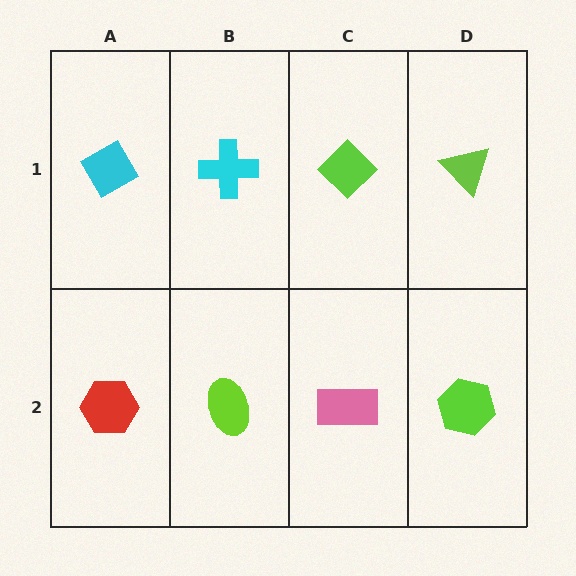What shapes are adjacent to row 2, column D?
A lime triangle (row 1, column D), a pink rectangle (row 2, column C).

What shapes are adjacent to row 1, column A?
A red hexagon (row 2, column A), a cyan cross (row 1, column B).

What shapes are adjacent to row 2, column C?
A lime diamond (row 1, column C), a lime ellipse (row 2, column B), a lime hexagon (row 2, column D).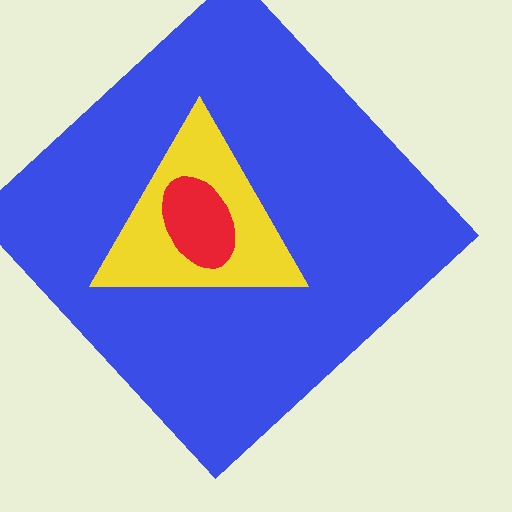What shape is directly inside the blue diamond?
The yellow triangle.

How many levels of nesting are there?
3.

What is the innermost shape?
The red ellipse.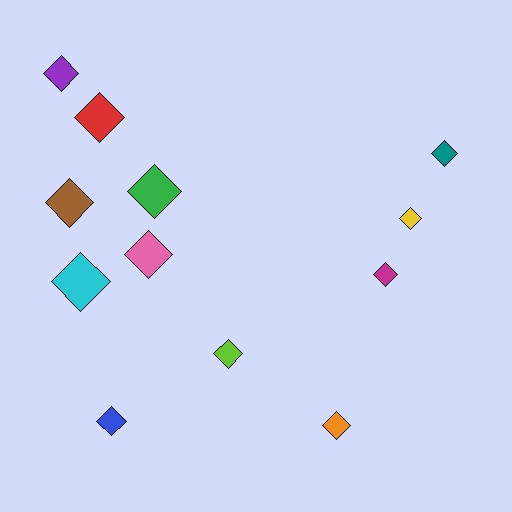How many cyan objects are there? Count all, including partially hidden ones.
There is 1 cyan object.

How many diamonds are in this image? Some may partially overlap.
There are 12 diamonds.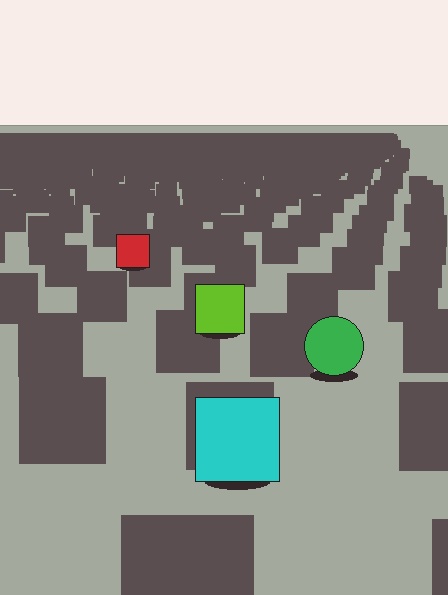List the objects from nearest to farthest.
From nearest to farthest: the cyan square, the green circle, the lime square, the red square.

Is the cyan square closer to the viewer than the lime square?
Yes. The cyan square is closer — you can tell from the texture gradient: the ground texture is coarser near it.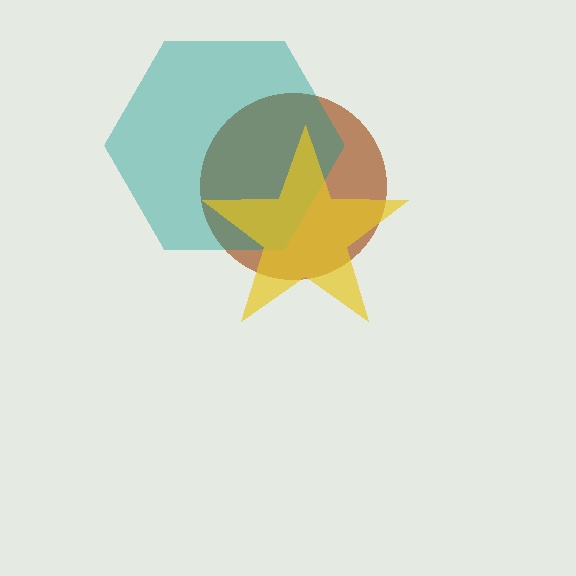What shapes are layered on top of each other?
The layered shapes are: a brown circle, a teal hexagon, a yellow star.